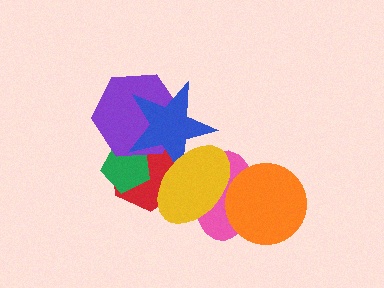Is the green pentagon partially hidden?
Yes, it is partially covered by another shape.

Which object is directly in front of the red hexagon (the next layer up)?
The green pentagon is directly in front of the red hexagon.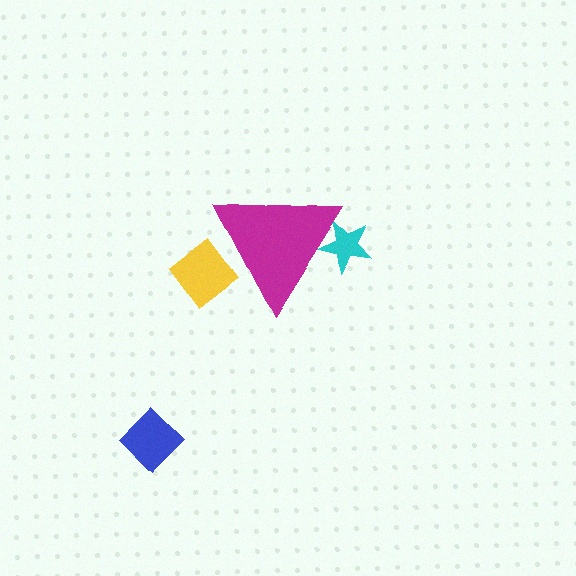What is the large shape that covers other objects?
A magenta triangle.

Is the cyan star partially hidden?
Yes, the cyan star is partially hidden behind the magenta triangle.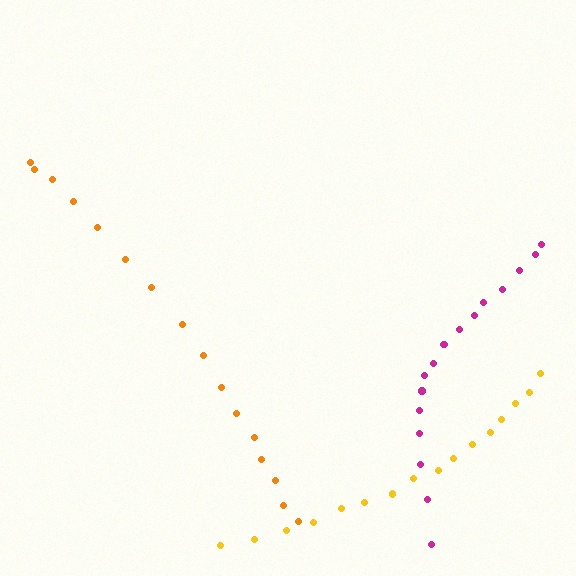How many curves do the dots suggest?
There are 3 distinct paths.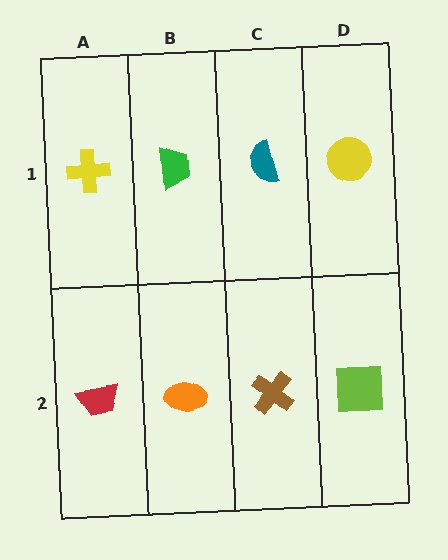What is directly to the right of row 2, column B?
A brown cross.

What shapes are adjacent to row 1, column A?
A red trapezoid (row 2, column A), a green trapezoid (row 1, column B).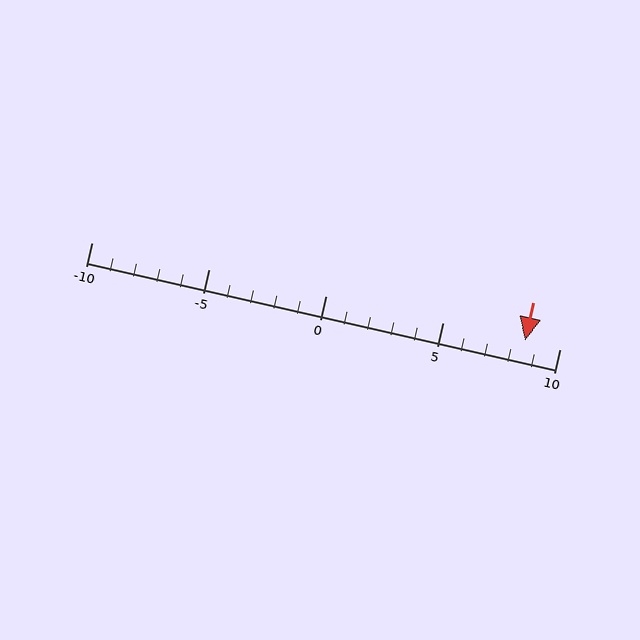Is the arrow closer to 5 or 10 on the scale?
The arrow is closer to 10.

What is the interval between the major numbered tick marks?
The major tick marks are spaced 5 units apart.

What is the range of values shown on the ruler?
The ruler shows values from -10 to 10.